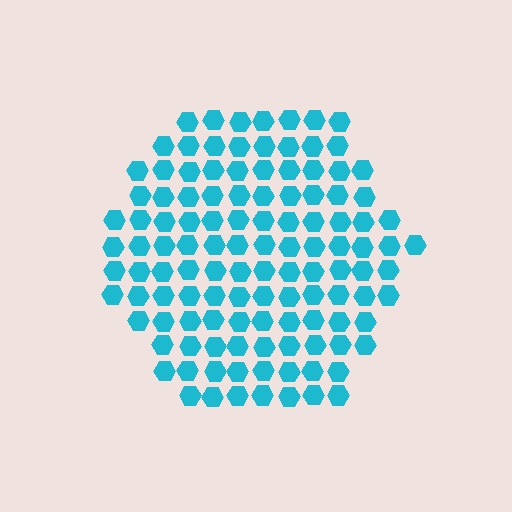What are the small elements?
The small elements are hexagons.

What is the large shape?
The large shape is a hexagon.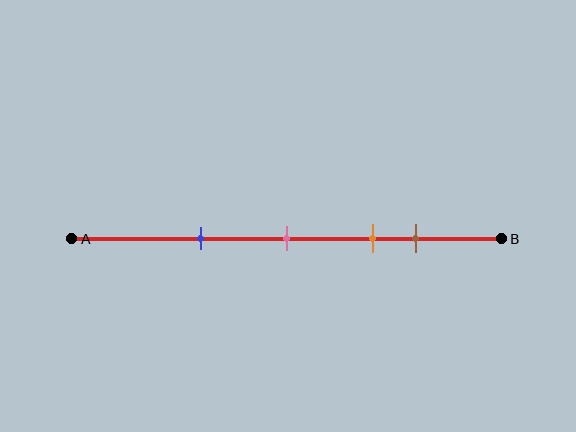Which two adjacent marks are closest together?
The orange and brown marks are the closest adjacent pair.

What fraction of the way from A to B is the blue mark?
The blue mark is approximately 30% (0.3) of the way from A to B.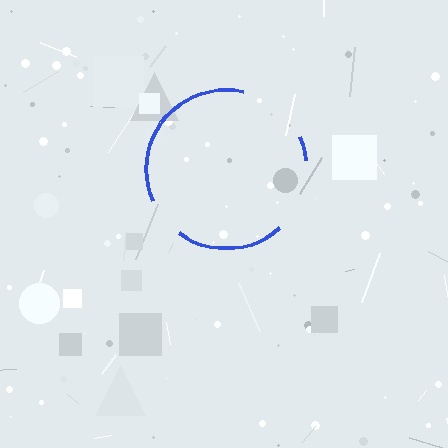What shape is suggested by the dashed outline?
The dashed outline suggests a circle.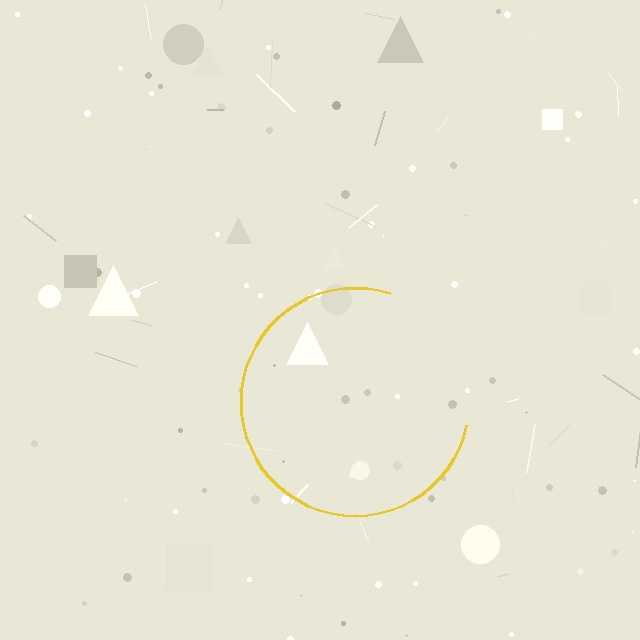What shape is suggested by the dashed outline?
The dashed outline suggests a circle.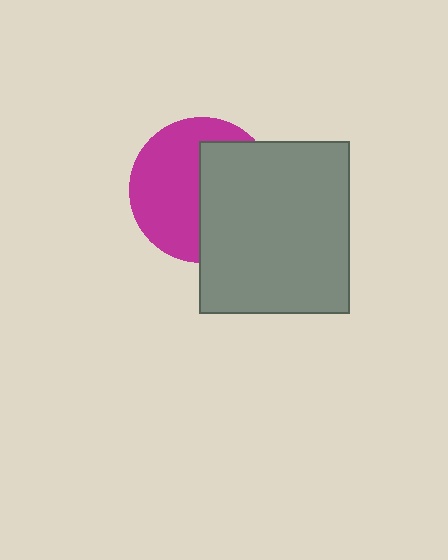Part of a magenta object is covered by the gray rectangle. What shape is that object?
It is a circle.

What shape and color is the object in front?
The object in front is a gray rectangle.